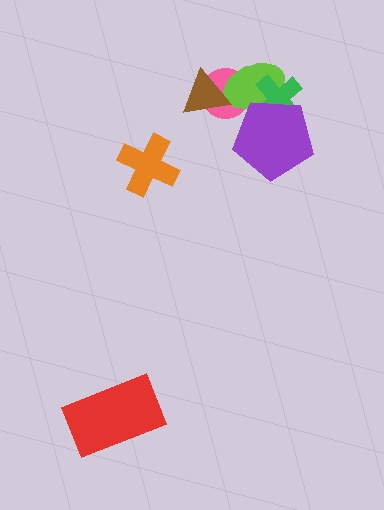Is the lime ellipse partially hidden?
Yes, it is partially covered by another shape.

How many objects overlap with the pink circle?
2 objects overlap with the pink circle.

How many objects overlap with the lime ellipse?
4 objects overlap with the lime ellipse.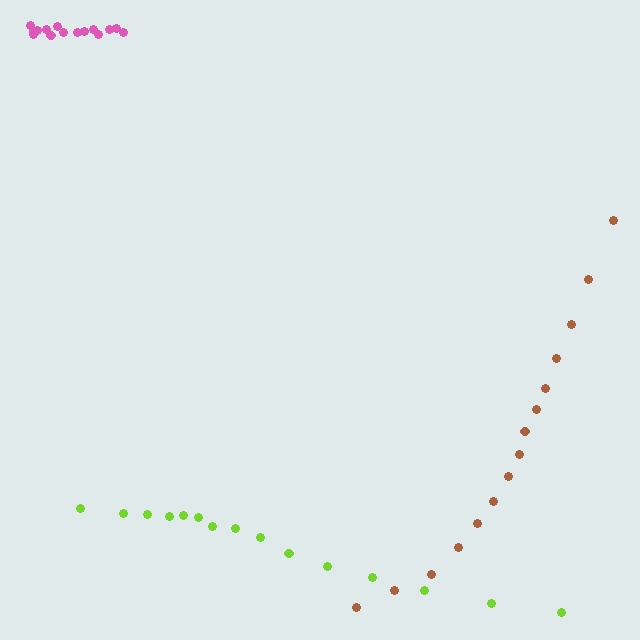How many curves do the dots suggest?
There are 3 distinct paths.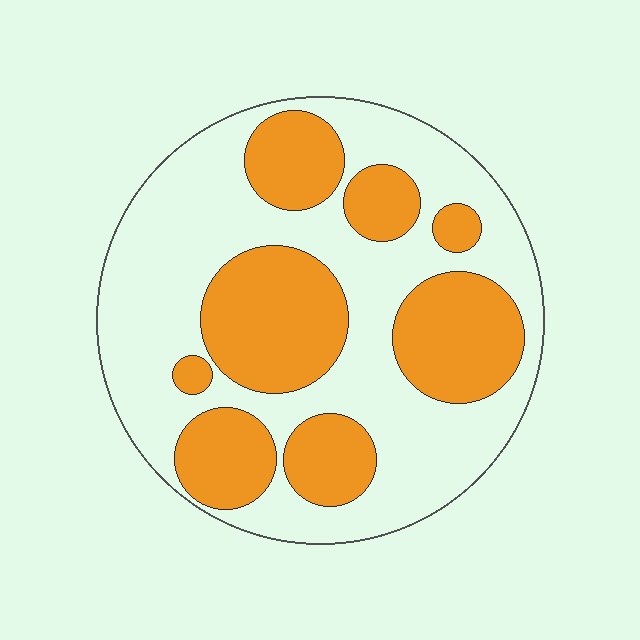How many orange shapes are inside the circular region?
8.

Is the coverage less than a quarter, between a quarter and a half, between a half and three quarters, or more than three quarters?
Between a quarter and a half.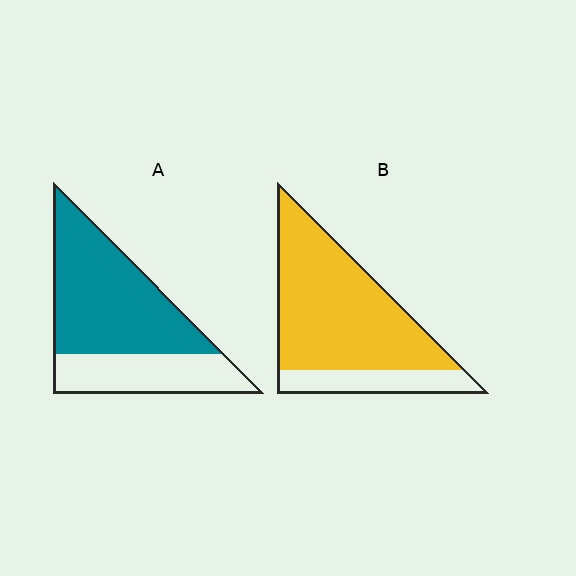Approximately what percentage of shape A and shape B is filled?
A is approximately 65% and B is approximately 80%.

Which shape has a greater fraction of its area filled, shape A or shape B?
Shape B.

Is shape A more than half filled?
Yes.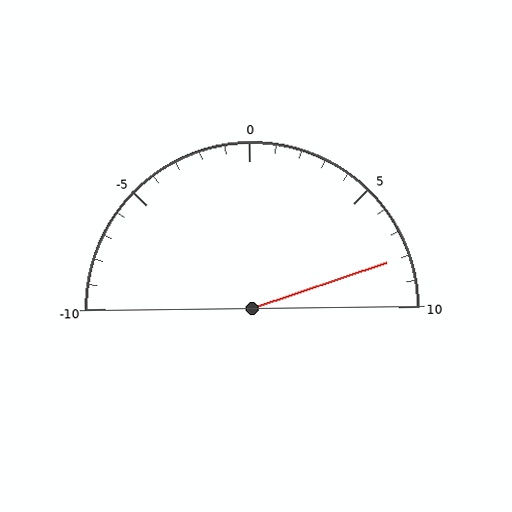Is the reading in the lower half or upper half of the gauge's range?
The reading is in the upper half of the range (-10 to 10).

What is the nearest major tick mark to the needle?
The nearest major tick mark is 10.